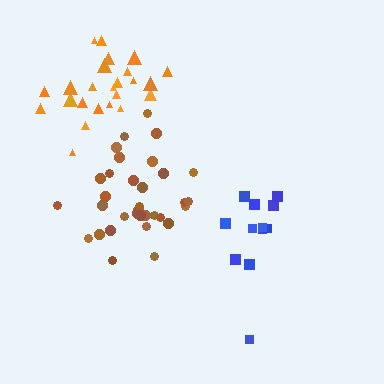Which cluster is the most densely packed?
Brown.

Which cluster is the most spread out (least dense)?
Blue.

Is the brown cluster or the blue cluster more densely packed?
Brown.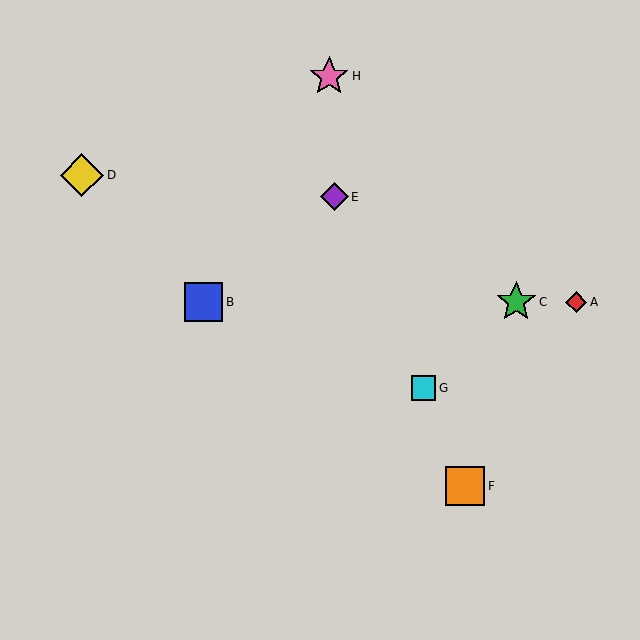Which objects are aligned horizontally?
Objects A, B, C are aligned horizontally.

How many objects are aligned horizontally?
3 objects (A, B, C) are aligned horizontally.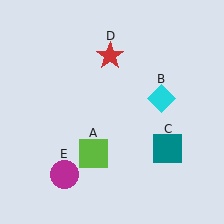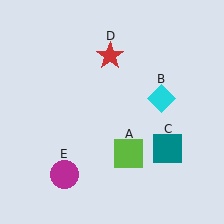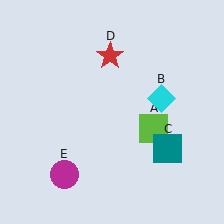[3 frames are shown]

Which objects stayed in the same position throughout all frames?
Cyan diamond (object B) and teal square (object C) and red star (object D) and magenta circle (object E) remained stationary.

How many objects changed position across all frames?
1 object changed position: lime square (object A).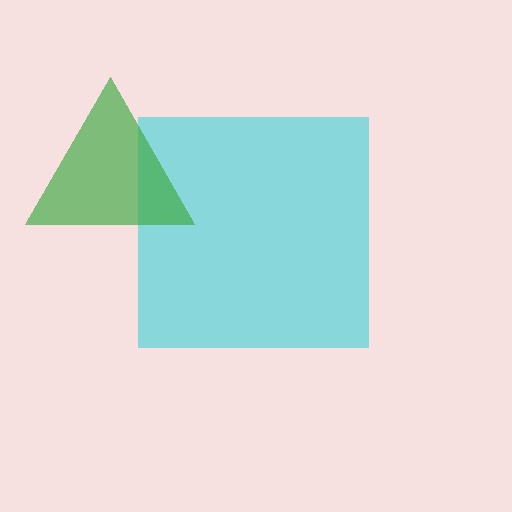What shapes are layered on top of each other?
The layered shapes are: a cyan square, a green triangle.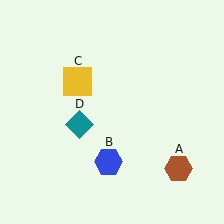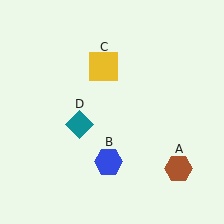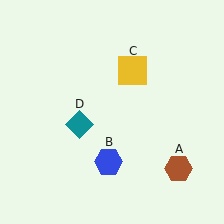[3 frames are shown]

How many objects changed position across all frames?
1 object changed position: yellow square (object C).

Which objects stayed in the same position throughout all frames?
Brown hexagon (object A) and blue hexagon (object B) and teal diamond (object D) remained stationary.